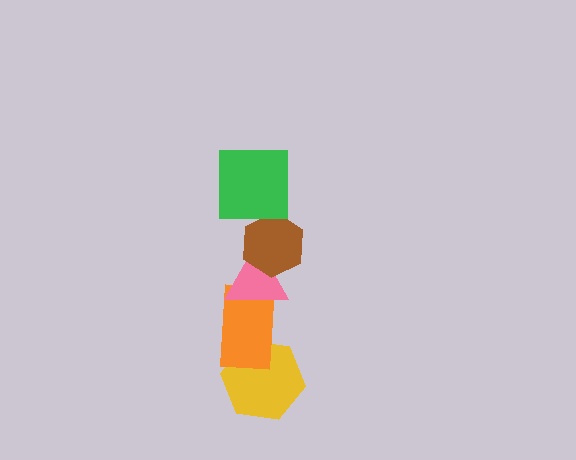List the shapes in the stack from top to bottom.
From top to bottom: the green square, the brown hexagon, the pink triangle, the orange rectangle, the yellow hexagon.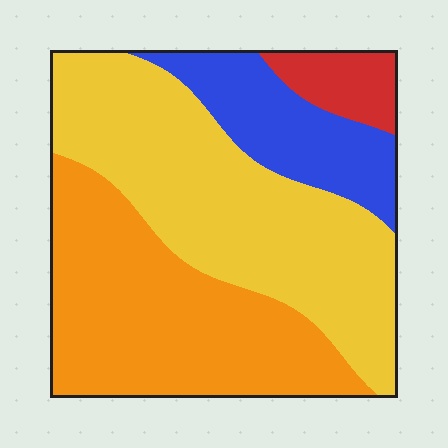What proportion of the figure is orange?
Orange covers about 35% of the figure.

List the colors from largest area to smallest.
From largest to smallest: yellow, orange, blue, red.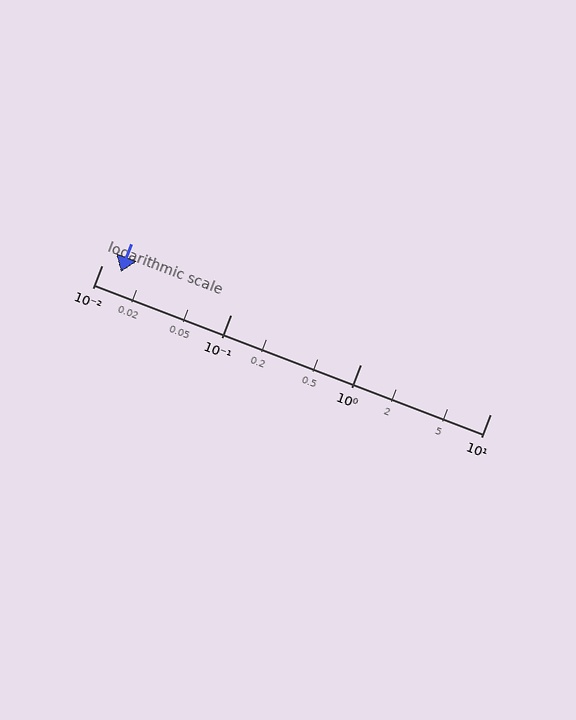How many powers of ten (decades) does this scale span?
The scale spans 3 decades, from 0.01 to 10.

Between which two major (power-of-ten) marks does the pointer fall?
The pointer is between 0.01 and 0.1.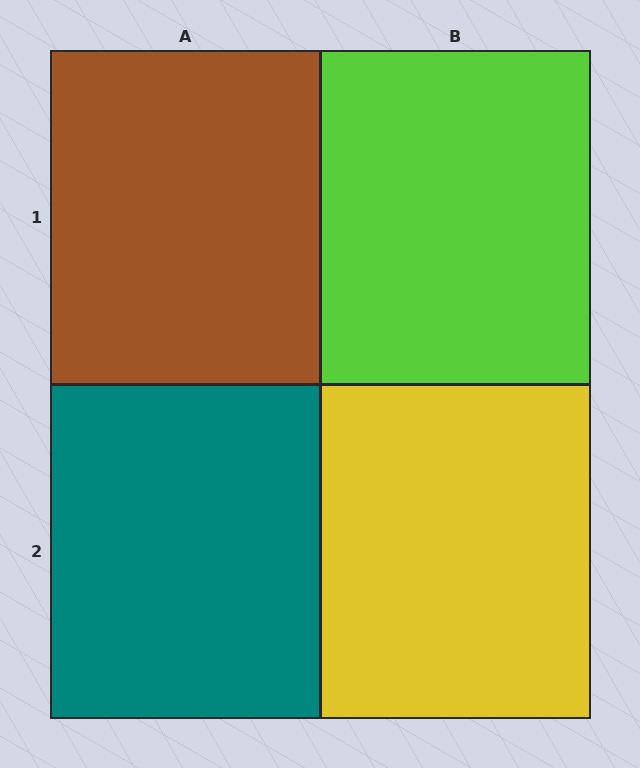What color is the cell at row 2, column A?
Teal.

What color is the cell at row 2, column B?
Yellow.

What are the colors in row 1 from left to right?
Brown, lime.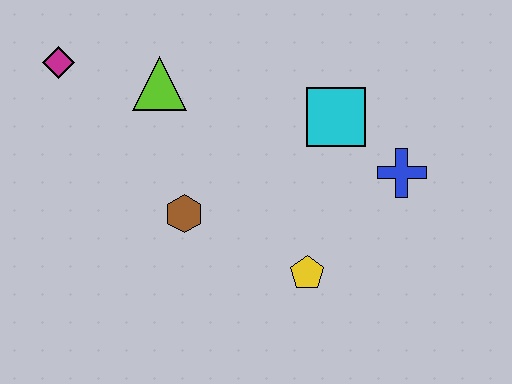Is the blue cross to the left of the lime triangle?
No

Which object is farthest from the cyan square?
The magenta diamond is farthest from the cyan square.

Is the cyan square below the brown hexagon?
No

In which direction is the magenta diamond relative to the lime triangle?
The magenta diamond is to the left of the lime triangle.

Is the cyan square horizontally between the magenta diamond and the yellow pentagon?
No